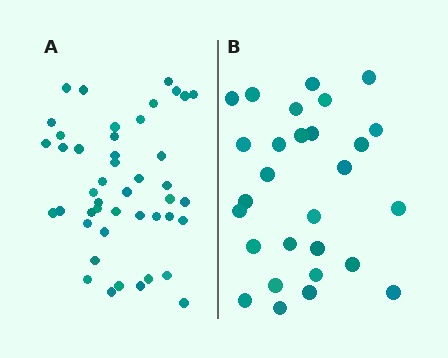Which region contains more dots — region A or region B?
Region A (the left region) has more dots.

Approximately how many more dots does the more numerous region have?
Region A has approximately 15 more dots than region B.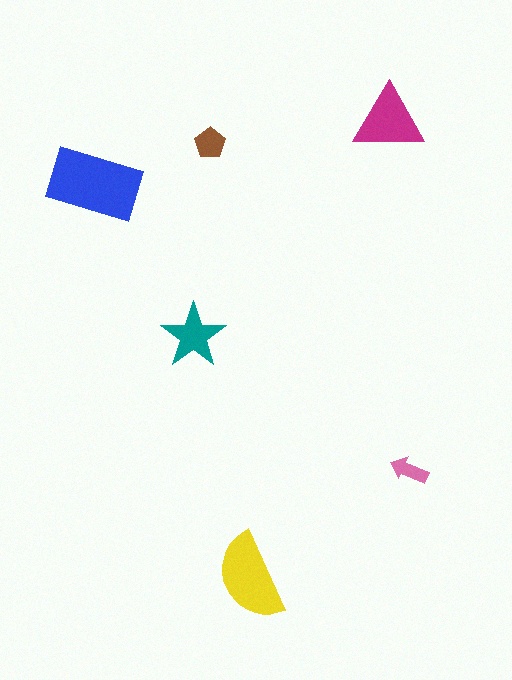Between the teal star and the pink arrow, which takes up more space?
The teal star.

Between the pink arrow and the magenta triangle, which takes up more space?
The magenta triangle.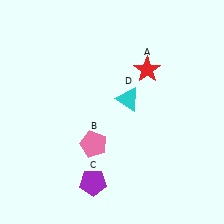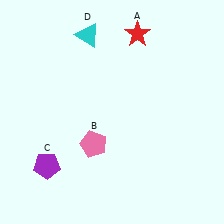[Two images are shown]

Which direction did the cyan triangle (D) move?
The cyan triangle (D) moved up.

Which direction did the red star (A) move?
The red star (A) moved up.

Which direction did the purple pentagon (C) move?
The purple pentagon (C) moved left.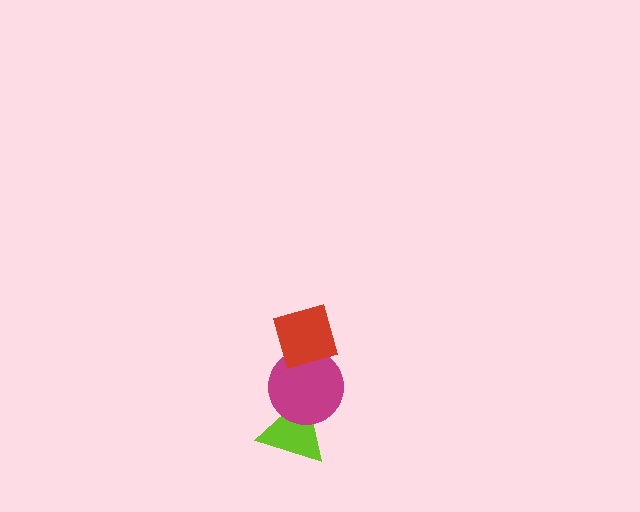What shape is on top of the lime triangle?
The magenta circle is on top of the lime triangle.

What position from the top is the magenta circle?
The magenta circle is 2nd from the top.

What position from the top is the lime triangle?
The lime triangle is 3rd from the top.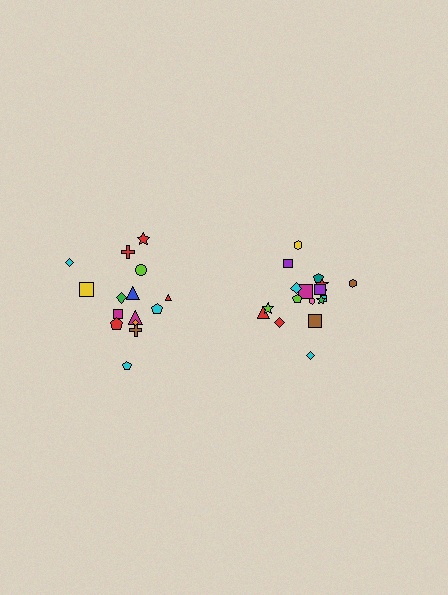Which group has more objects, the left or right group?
The right group.